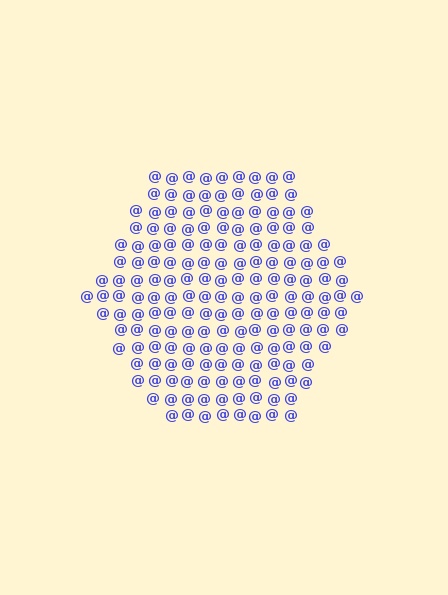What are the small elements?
The small elements are at signs.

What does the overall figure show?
The overall figure shows a hexagon.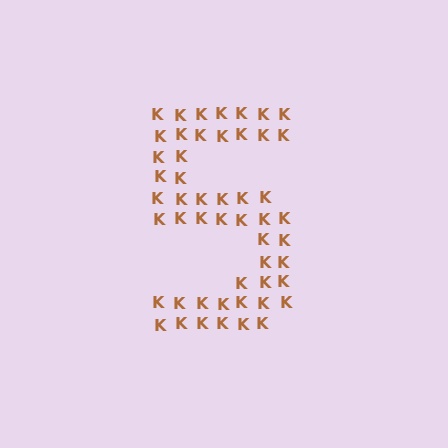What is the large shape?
The large shape is the digit 5.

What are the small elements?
The small elements are letter K's.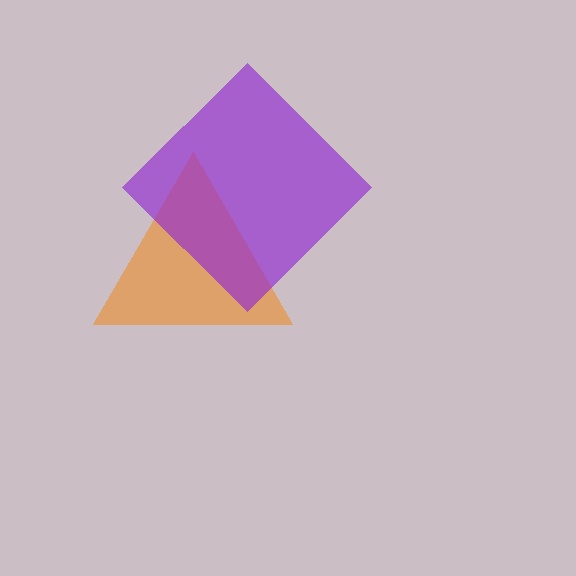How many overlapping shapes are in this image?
There are 2 overlapping shapes in the image.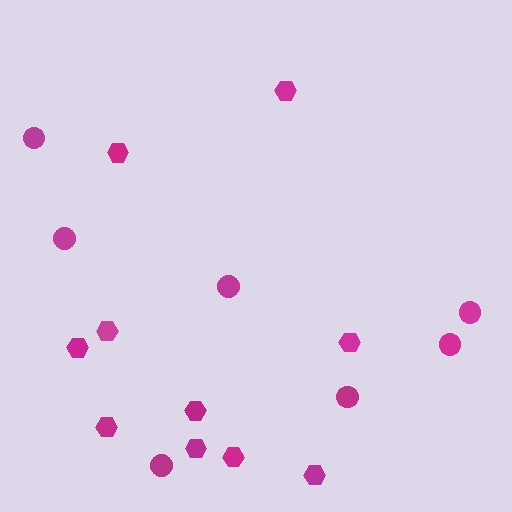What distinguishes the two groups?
There are 2 groups: one group of hexagons (10) and one group of circles (7).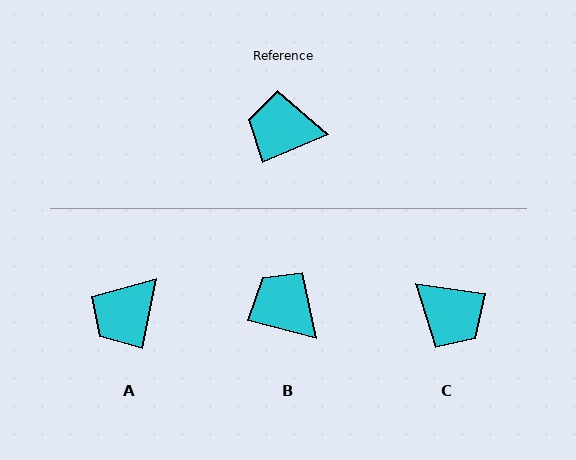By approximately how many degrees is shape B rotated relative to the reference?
Approximately 38 degrees clockwise.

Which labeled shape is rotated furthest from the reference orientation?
C, about 149 degrees away.